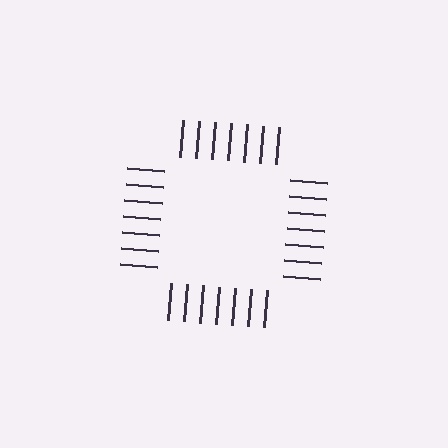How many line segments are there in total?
28 — 7 along each of the 4 edges.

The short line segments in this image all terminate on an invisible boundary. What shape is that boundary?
An illusory square — the line segments terminate on its edges but no continuous stroke is drawn.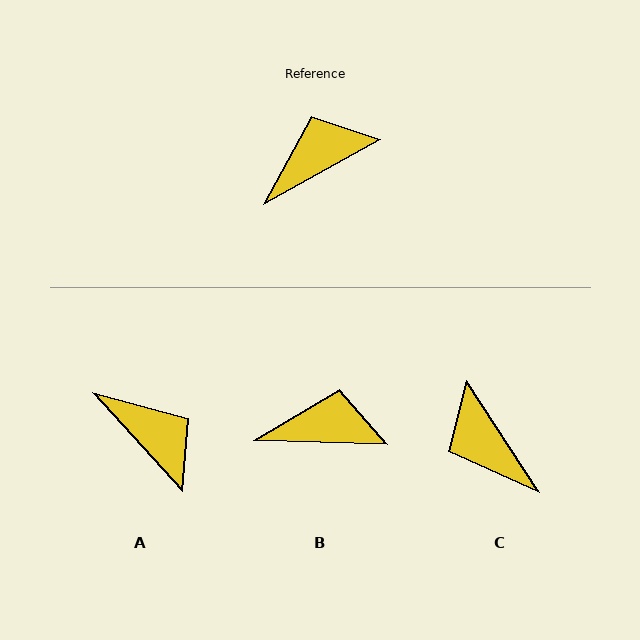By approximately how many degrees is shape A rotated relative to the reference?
Approximately 76 degrees clockwise.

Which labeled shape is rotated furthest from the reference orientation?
C, about 95 degrees away.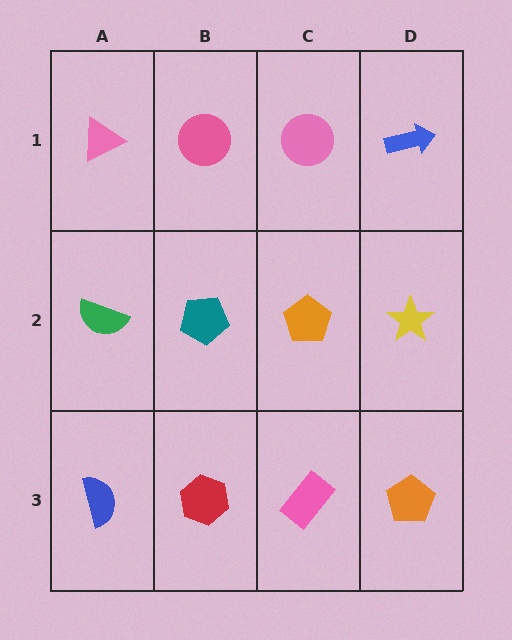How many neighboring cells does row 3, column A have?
2.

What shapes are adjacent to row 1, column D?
A yellow star (row 2, column D), a pink circle (row 1, column C).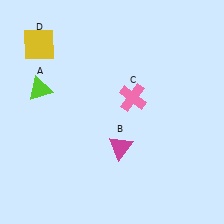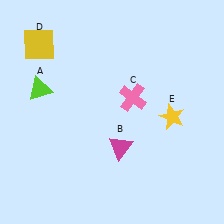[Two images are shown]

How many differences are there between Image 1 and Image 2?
There is 1 difference between the two images.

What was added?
A yellow star (E) was added in Image 2.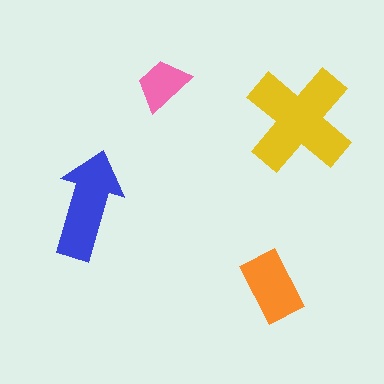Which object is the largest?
The yellow cross.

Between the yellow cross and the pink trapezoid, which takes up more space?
The yellow cross.